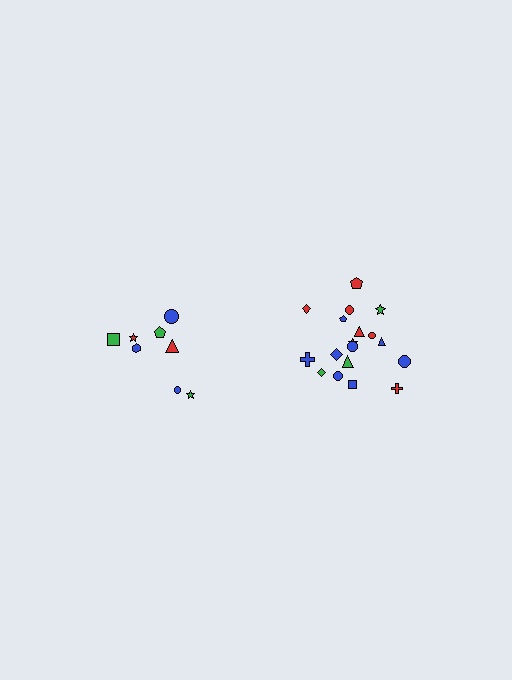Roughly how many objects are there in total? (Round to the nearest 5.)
Roughly 25 objects in total.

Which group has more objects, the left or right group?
The right group.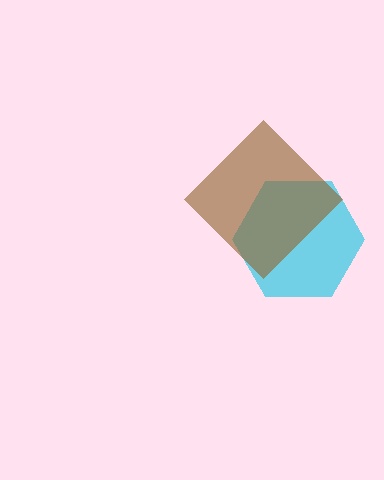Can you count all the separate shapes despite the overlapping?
Yes, there are 2 separate shapes.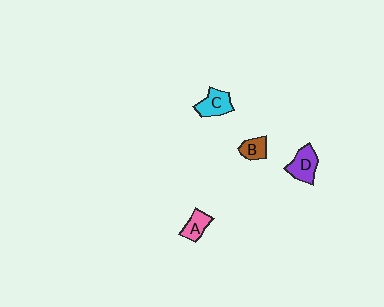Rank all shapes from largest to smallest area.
From largest to smallest: D (purple), C (cyan), A (pink), B (brown).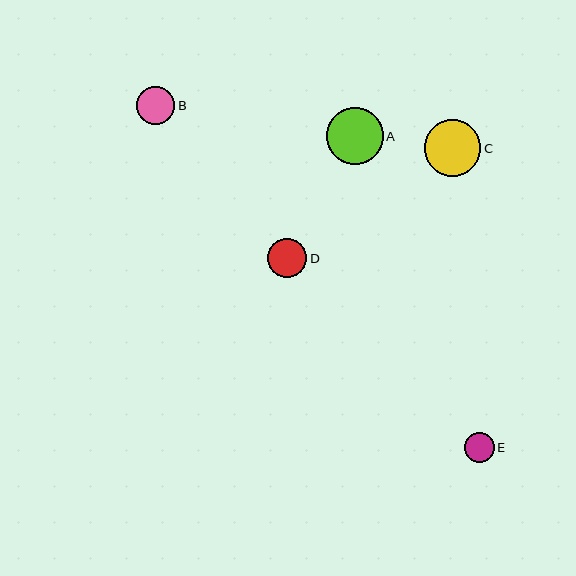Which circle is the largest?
Circle A is the largest with a size of approximately 57 pixels.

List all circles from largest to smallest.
From largest to smallest: A, C, D, B, E.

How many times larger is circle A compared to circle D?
Circle A is approximately 1.4 times the size of circle D.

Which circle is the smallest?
Circle E is the smallest with a size of approximately 30 pixels.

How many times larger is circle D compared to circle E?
Circle D is approximately 1.3 times the size of circle E.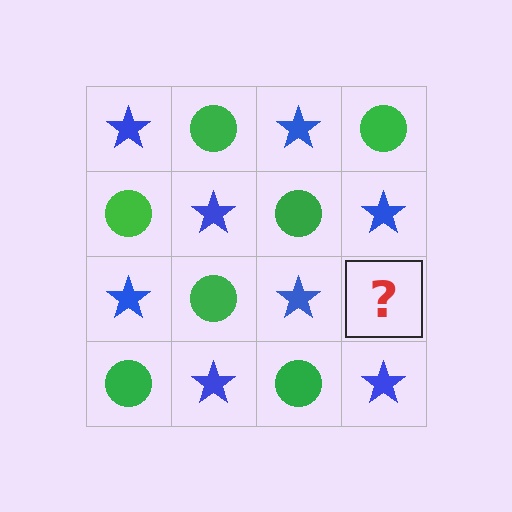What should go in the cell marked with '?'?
The missing cell should contain a green circle.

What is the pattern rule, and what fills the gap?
The rule is that it alternates blue star and green circle in a checkerboard pattern. The gap should be filled with a green circle.